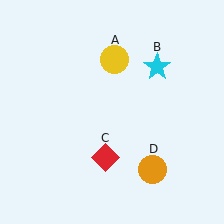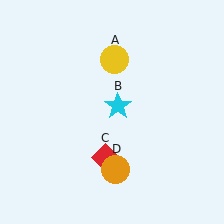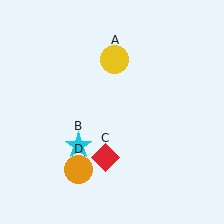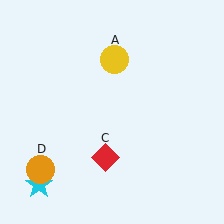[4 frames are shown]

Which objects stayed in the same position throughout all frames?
Yellow circle (object A) and red diamond (object C) remained stationary.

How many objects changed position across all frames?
2 objects changed position: cyan star (object B), orange circle (object D).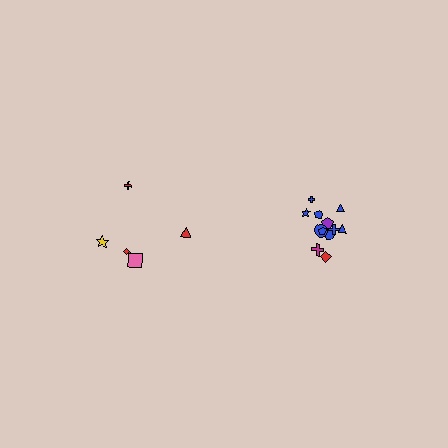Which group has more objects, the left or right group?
The right group.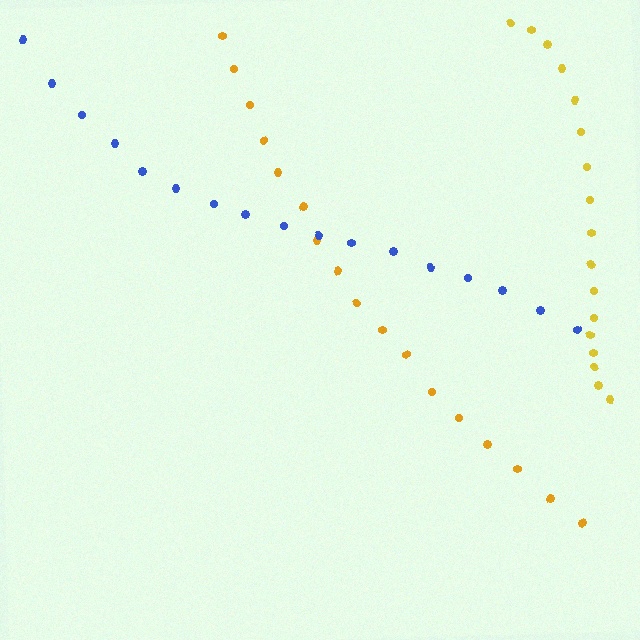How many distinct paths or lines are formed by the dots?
There are 3 distinct paths.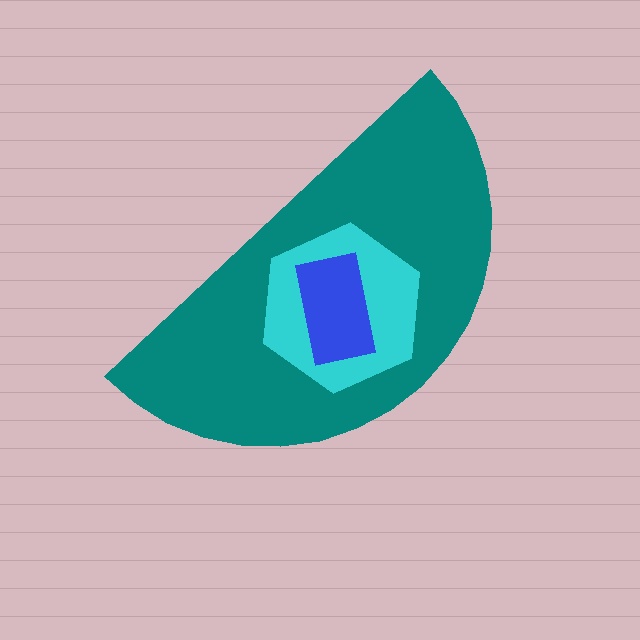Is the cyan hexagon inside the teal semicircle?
Yes.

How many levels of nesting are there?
3.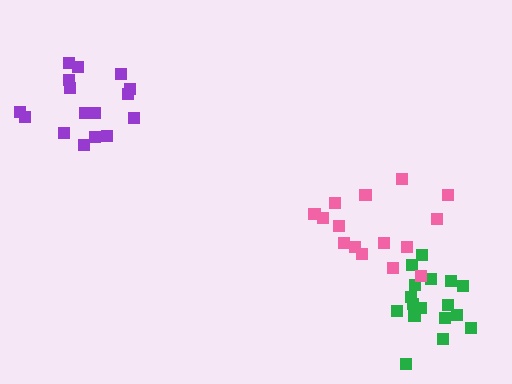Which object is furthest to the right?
The green cluster is rightmost.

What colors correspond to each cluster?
The clusters are colored: purple, green, pink.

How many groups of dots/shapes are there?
There are 3 groups.